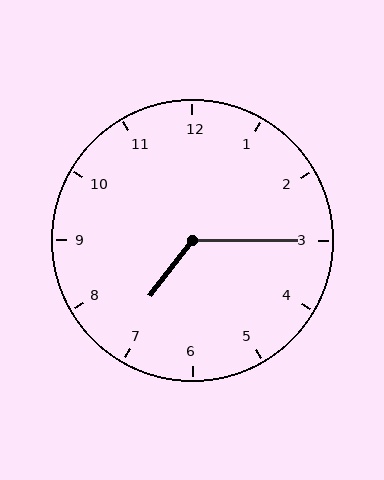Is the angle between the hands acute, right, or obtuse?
It is obtuse.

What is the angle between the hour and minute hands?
Approximately 128 degrees.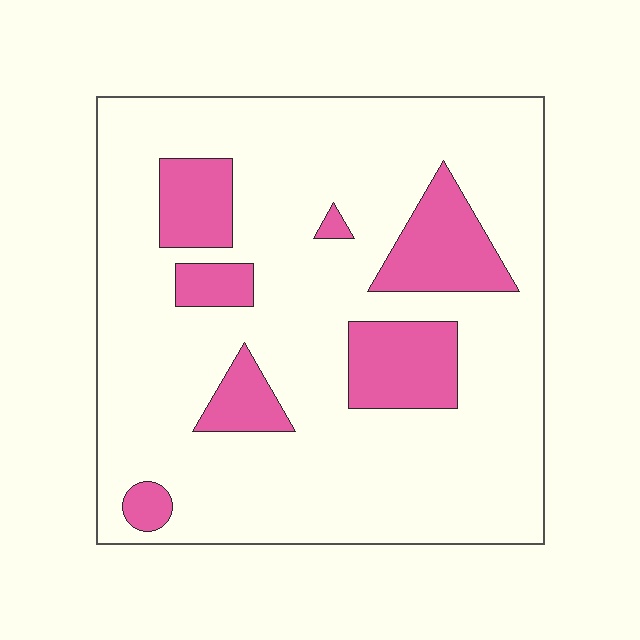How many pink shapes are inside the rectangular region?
7.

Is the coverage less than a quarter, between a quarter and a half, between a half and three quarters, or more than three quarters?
Less than a quarter.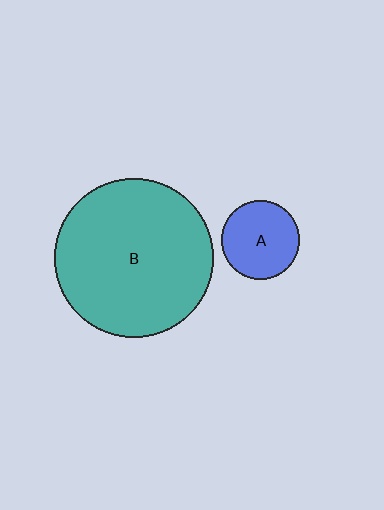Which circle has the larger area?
Circle B (teal).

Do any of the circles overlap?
No, none of the circles overlap.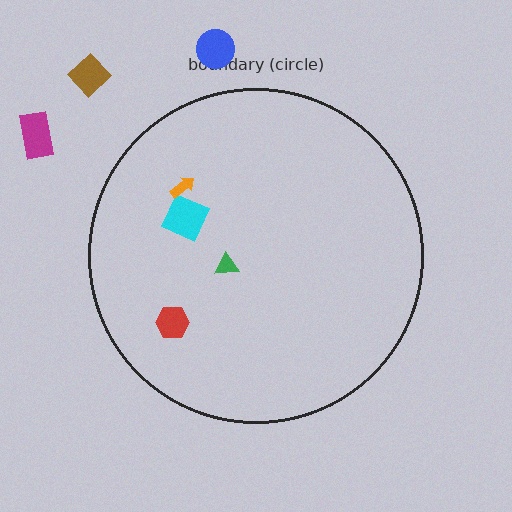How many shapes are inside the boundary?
4 inside, 3 outside.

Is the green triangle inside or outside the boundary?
Inside.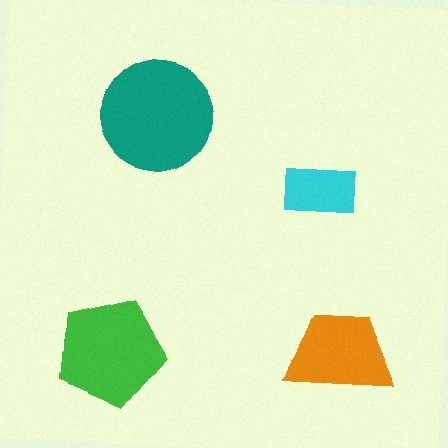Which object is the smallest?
The cyan rectangle.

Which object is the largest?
The teal circle.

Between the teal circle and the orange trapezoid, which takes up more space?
The teal circle.